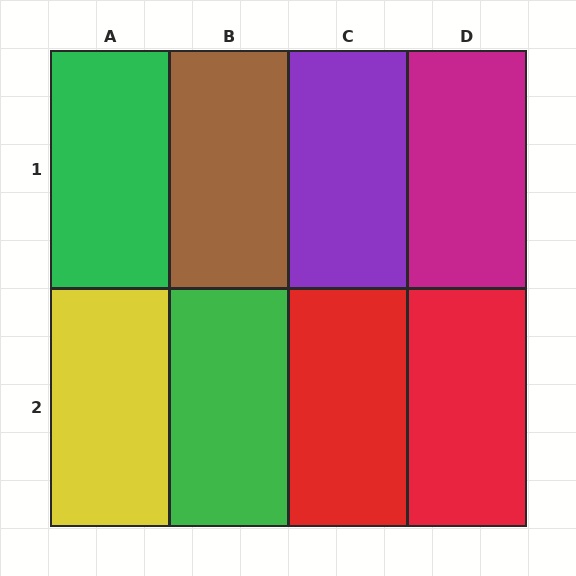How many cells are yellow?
1 cell is yellow.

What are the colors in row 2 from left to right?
Yellow, green, red, red.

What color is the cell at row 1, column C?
Purple.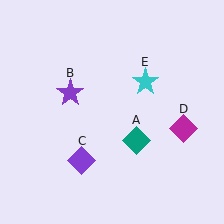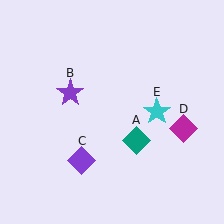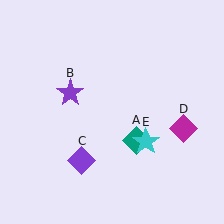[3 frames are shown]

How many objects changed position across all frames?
1 object changed position: cyan star (object E).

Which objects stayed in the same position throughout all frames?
Teal diamond (object A) and purple star (object B) and purple diamond (object C) and magenta diamond (object D) remained stationary.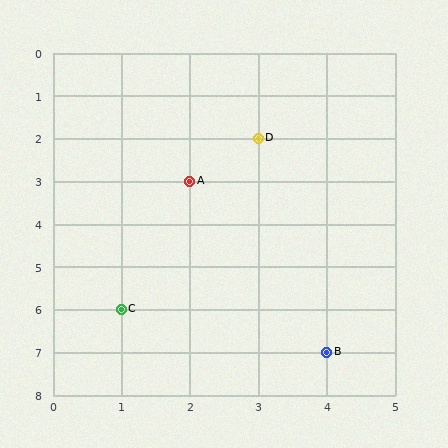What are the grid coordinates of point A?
Point A is at grid coordinates (2, 3).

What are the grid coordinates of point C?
Point C is at grid coordinates (1, 6).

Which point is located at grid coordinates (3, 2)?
Point D is at (3, 2).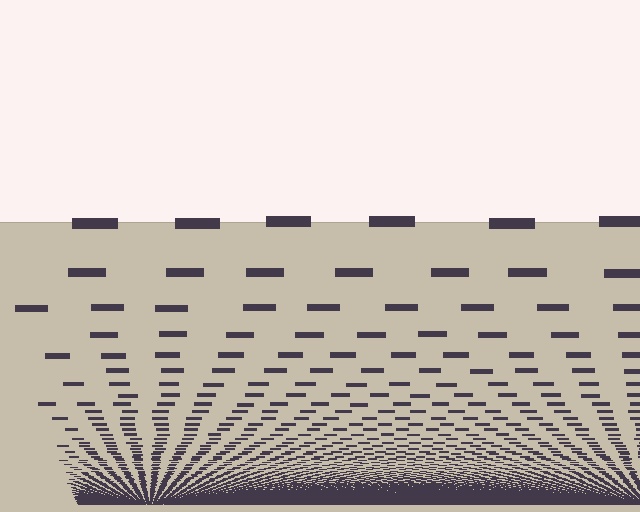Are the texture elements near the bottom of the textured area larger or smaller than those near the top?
Smaller. The gradient is inverted — elements near the bottom are smaller and denser.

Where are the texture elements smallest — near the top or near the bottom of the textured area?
Near the bottom.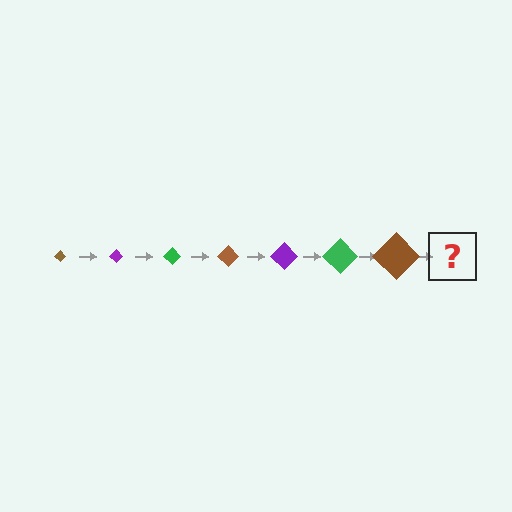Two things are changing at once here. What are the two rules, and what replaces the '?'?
The two rules are that the diamond grows larger each step and the color cycles through brown, purple, and green. The '?' should be a purple diamond, larger than the previous one.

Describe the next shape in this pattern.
It should be a purple diamond, larger than the previous one.